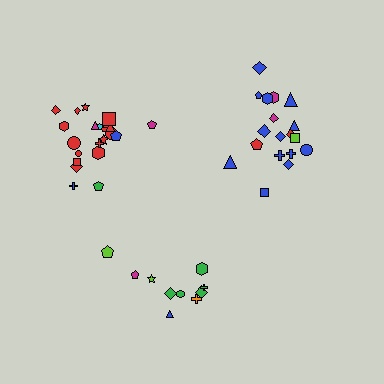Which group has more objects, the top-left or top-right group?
The top-left group.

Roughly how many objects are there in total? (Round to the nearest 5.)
Roughly 50 objects in total.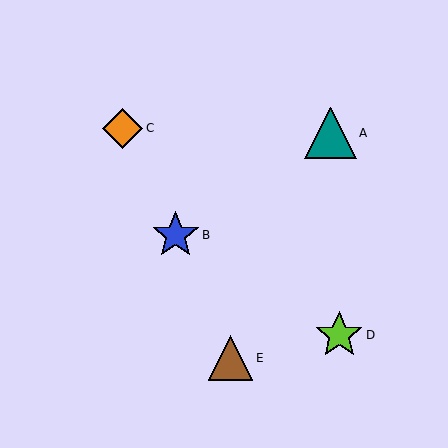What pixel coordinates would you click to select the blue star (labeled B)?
Click at (176, 235) to select the blue star B.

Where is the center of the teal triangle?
The center of the teal triangle is at (330, 133).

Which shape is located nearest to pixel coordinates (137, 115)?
The orange diamond (labeled C) at (123, 128) is nearest to that location.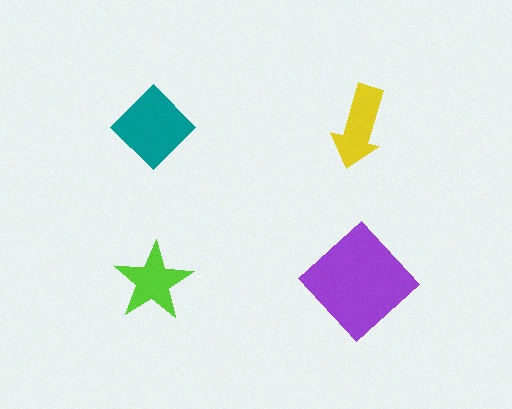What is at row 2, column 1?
A lime star.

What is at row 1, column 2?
A yellow arrow.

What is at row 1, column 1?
A teal diamond.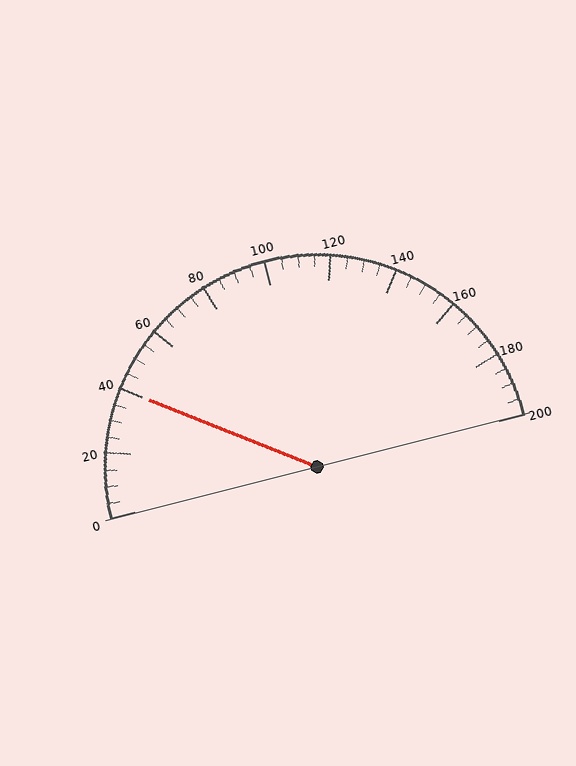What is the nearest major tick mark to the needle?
The nearest major tick mark is 40.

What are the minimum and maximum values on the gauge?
The gauge ranges from 0 to 200.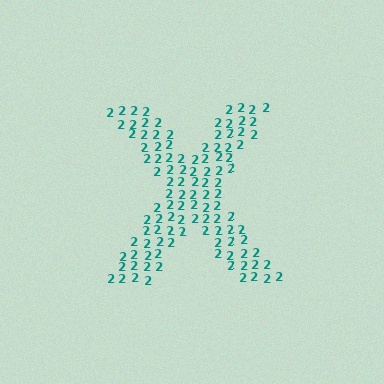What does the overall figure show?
The overall figure shows the letter X.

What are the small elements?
The small elements are digit 2's.